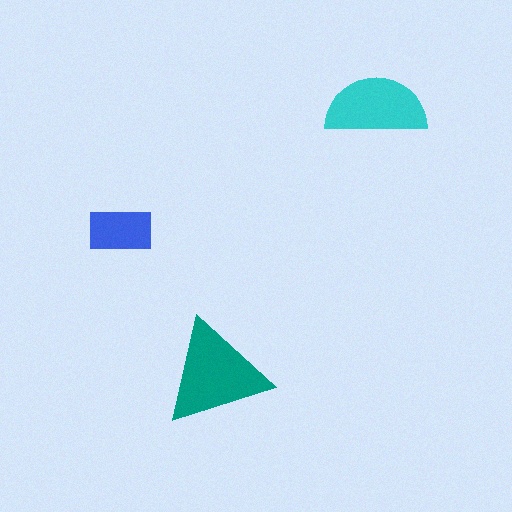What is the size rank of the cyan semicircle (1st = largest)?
2nd.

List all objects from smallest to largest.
The blue rectangle, the cyan semicircle, the teal triangle.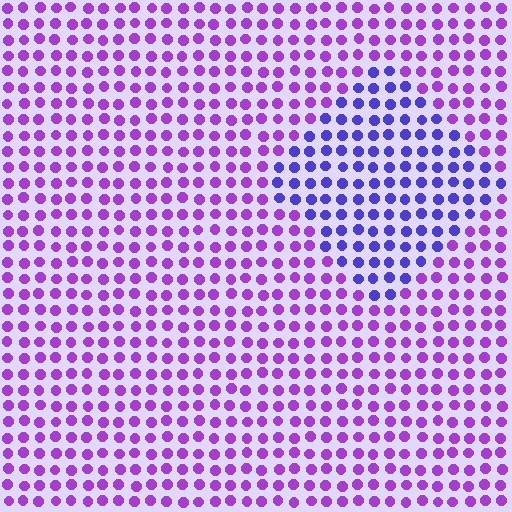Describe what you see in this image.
The image is filled with small purple elements in a uniform arrangement. A diamond-shaped region is visible where the elements are tinted to a slightly different hue, forming a subtle color boundary.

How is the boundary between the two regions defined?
The boundary is defined purely by a slight shift in hue (about 37 degrees). Spacing, size, and orientation are identical on both sides.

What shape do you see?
I see a diamond.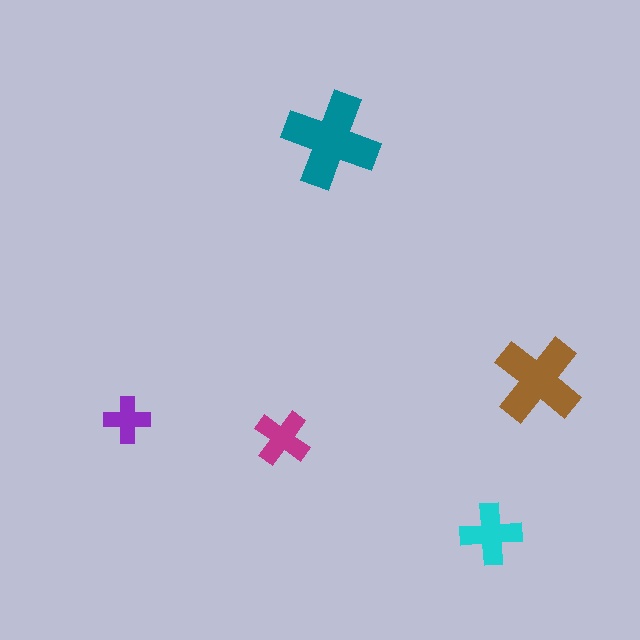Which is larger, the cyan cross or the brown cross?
The brown one.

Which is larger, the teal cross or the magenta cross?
The teal one.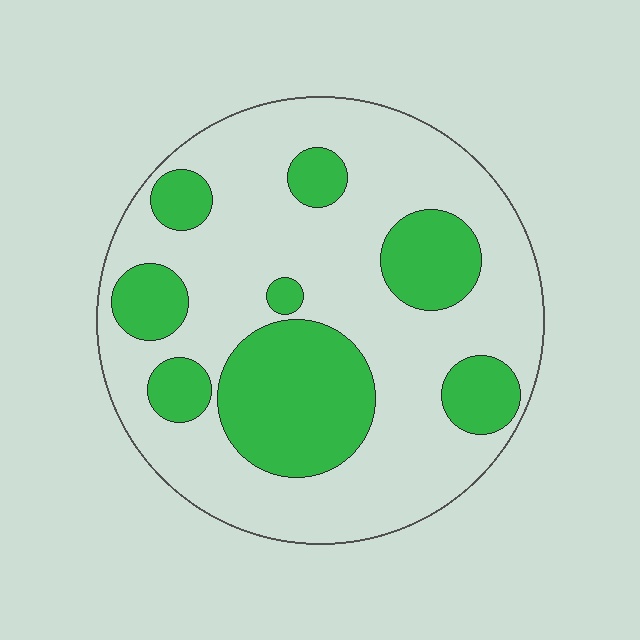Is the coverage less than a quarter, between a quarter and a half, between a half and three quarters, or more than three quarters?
Between a quarter and a half.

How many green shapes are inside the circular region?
8.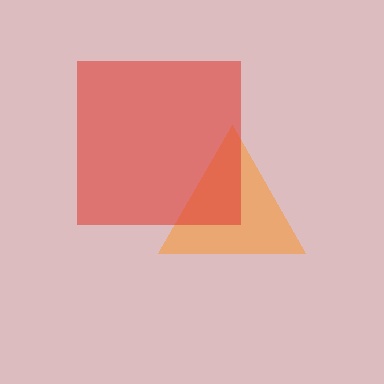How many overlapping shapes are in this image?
There are 2 overlapping shapes in the image.